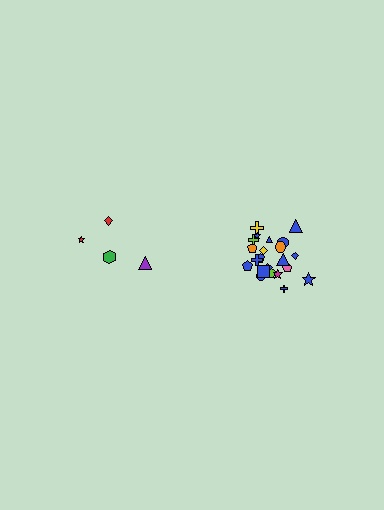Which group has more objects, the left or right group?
The right group.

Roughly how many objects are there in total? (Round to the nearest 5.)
Roughly 25 objects in total.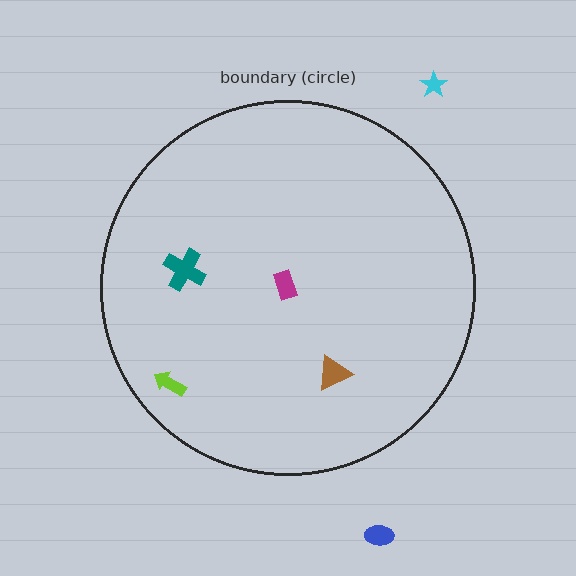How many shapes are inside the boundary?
4 inside, 2 outside.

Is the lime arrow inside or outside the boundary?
Inside.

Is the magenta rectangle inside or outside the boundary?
Inside.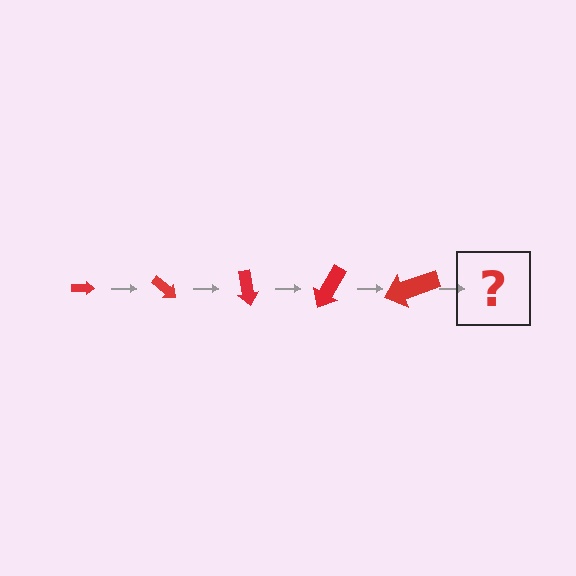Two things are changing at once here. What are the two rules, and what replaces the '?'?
The two rules are that the arrow grows larger each step and it rotates 40 degrees each step. The '?' should be an arrow, larger than the previous one and rotated 200 degrees from the start.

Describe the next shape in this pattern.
It should be an arrow, larger than the previous one and rotated 200 degrees from the start.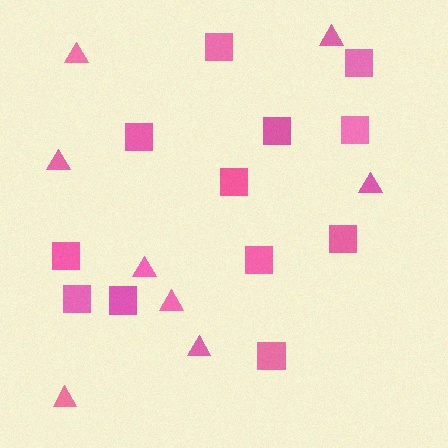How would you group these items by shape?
There are 2 groups: one group of squares (12) and one group of triangles (8).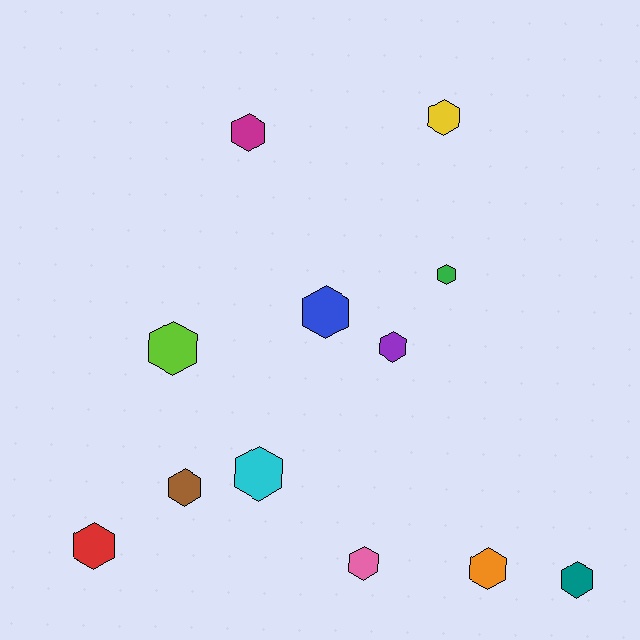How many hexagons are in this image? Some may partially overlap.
There are 12 hexagons.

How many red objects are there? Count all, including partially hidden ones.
There is 1 red object.